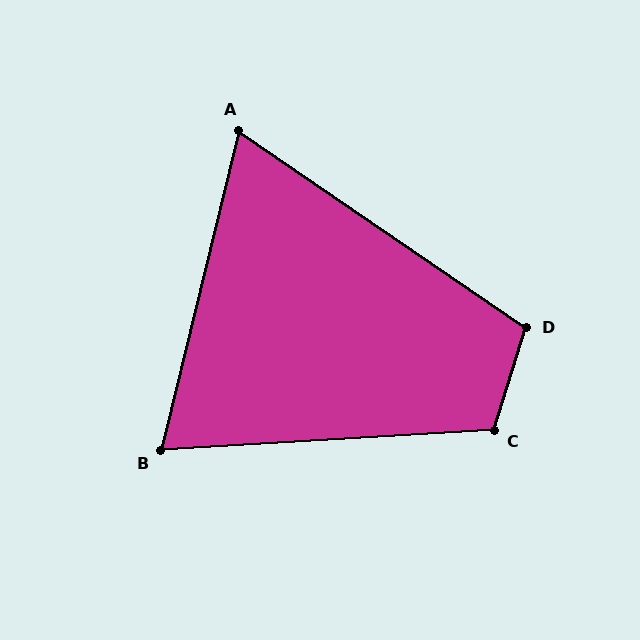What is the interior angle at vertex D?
Approximately 107 degrees (obtuse).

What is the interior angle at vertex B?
Approximately 73 degrees (acute).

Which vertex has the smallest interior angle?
A, at approximately 69 degrees.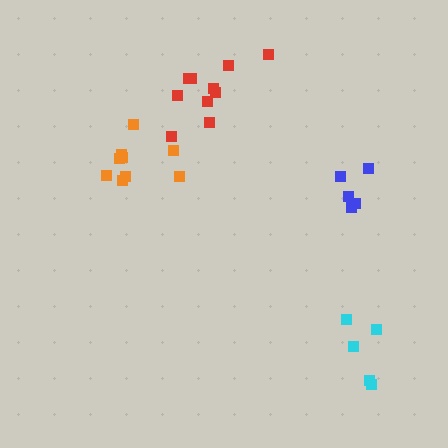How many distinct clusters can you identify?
There are 4 distinct clusters.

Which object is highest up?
The red cluster is topmost.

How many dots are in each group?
Group 1: 9 dots, Group 2: 10 dots, Group 3: 5 dots, Group 4: 5 dots (29 total).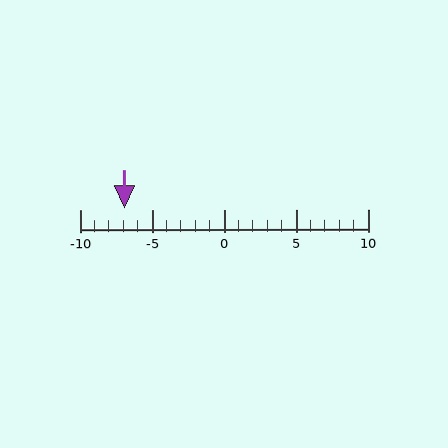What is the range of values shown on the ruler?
The ruler shows values from -10 to 10.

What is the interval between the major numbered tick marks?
The major tick marks are spaced 5 units apart.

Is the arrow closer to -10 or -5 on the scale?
The arrow is closer to -5.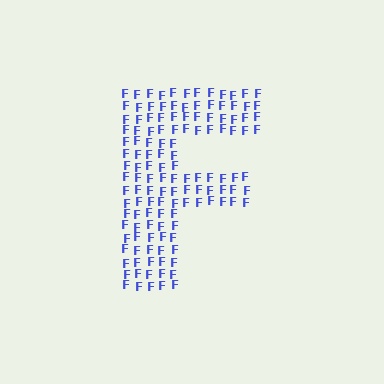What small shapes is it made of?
It is made of small letter F's.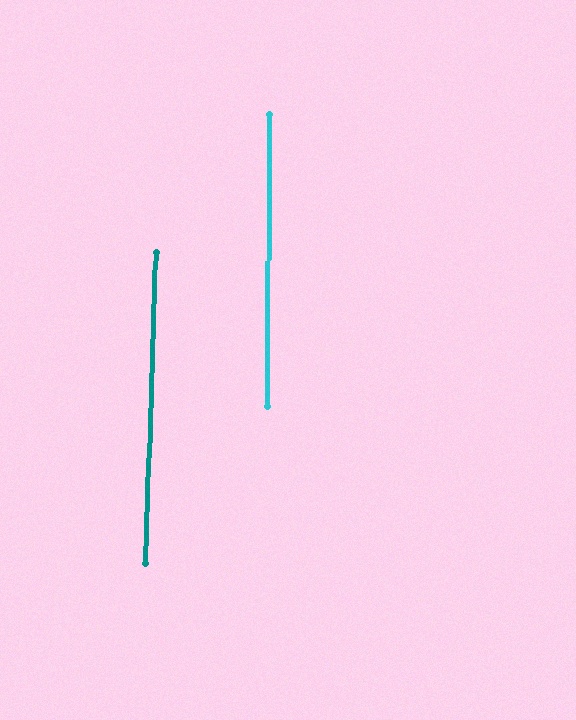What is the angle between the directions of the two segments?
Approximately 2 degrees.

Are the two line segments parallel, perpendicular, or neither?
Parallel — their directions differ by only 1.5°.